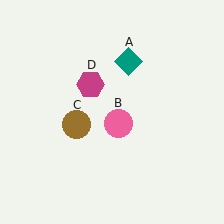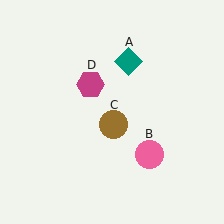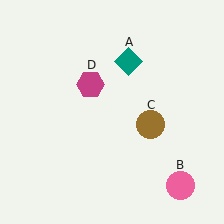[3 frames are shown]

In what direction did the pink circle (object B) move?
The pink circle (object B) moved down and to the right.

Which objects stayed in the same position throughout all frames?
Teal diamond (object A) and magenta hexagon (object D) remained stationary.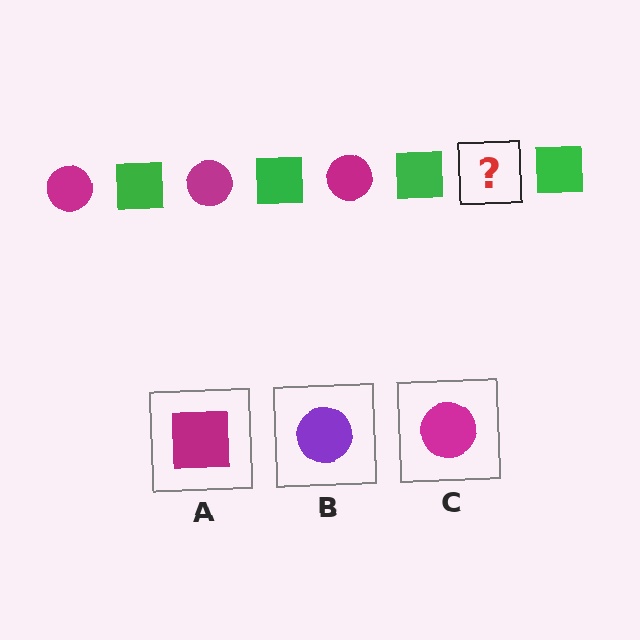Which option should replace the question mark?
Option C.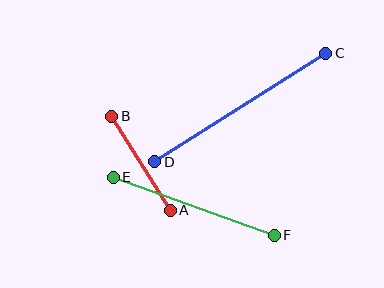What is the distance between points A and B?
The distance is approximately 111 pixels.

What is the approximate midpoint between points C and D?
The midpoint is at approximately (240, 108) pixels.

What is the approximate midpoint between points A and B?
The midpoint is at approximately (141, 163) pixels.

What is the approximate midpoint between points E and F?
The midpoint is at approximately (194, 206) pixels.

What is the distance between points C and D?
The distance is approximately 202 pixels.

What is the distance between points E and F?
The distance is approximately 171 pixels.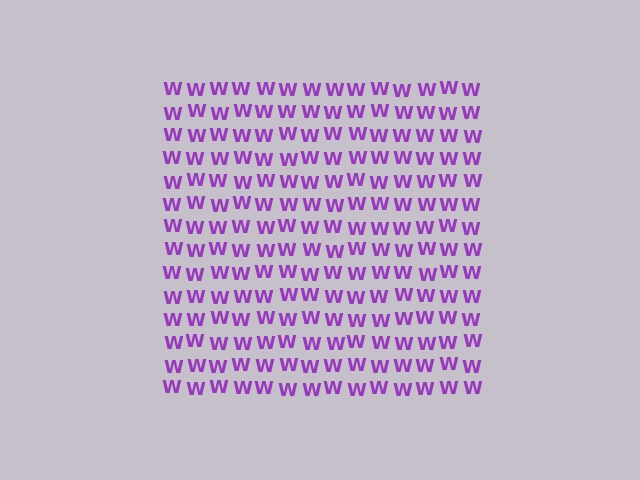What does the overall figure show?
The overall figure shows a square.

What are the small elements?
The small elements are letter W's.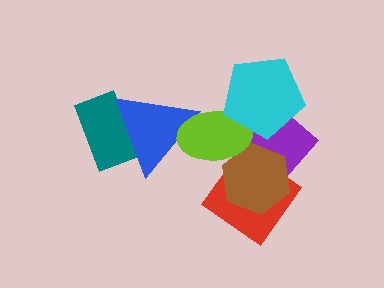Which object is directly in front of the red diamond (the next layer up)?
The purple diamond is directly in front of the red diamond.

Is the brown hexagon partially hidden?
Yes, it is partially covered by another shape.